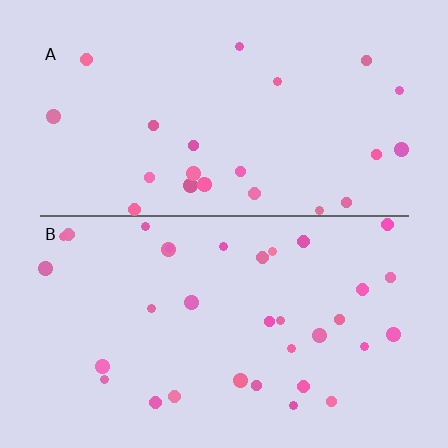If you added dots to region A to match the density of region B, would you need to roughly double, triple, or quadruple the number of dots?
Approximately double.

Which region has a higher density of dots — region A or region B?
B (the bottom).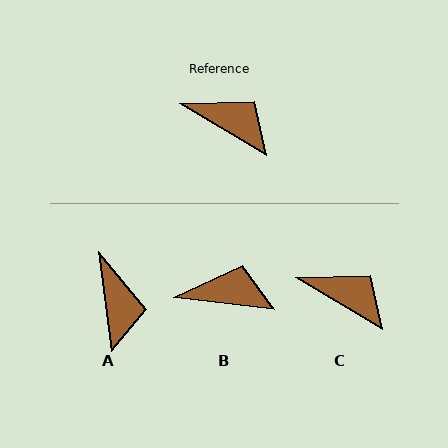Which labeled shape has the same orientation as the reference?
C.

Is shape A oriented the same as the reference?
No, it is off by about 51 degrees.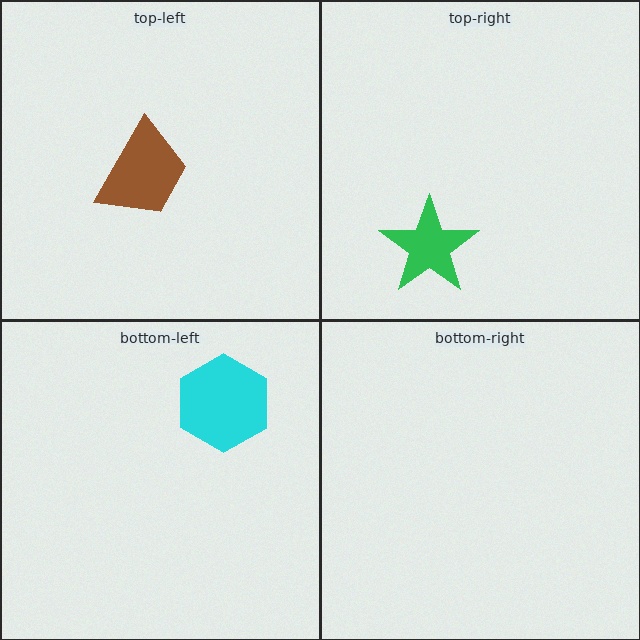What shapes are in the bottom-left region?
The cyan hexagon.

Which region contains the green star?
The top-right region.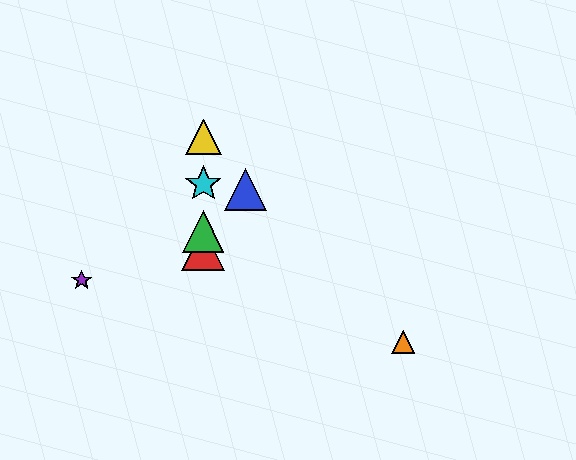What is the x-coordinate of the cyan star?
The cyan star is at x≈203.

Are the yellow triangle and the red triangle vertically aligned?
Yes, both are at x≈203.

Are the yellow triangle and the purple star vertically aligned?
No, the yellow triangle is at x≈203 and the purple star is at x≈82.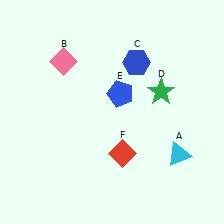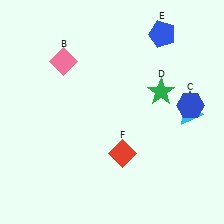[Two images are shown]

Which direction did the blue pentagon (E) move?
The blue pentagon (E) moved up.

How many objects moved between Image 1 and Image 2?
3 objects moved between the two images.